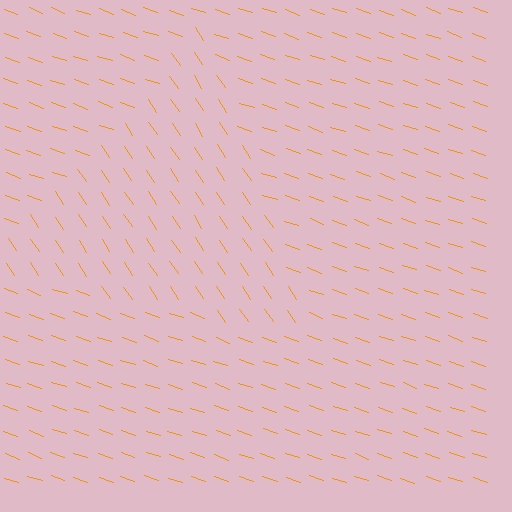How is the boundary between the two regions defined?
The boundary is defined purely by a change in line orientation (approximately 38 degrees difference). All lines are the same color and thickness.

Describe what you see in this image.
The image is filled with small orange line segments. A triangle region in the image has lines oriented differently from the surrounding lines, creating a visible texture boundary.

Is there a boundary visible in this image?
Yes, there is a texture boundary formed by a change in line orientation.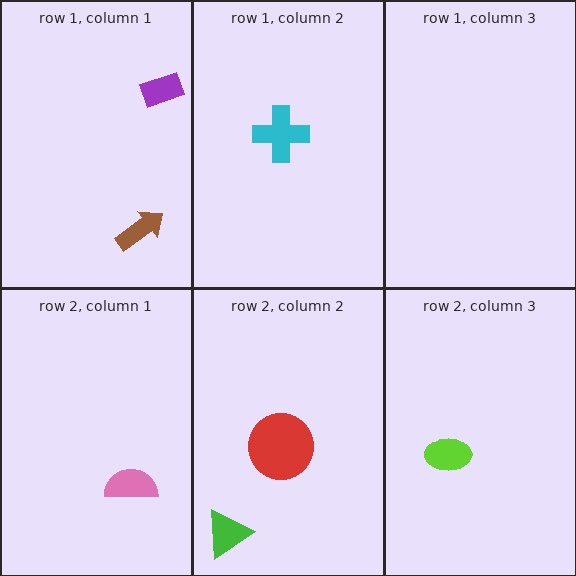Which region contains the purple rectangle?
The row 1, column 1 region.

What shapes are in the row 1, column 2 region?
The cyan cross.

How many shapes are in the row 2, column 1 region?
1.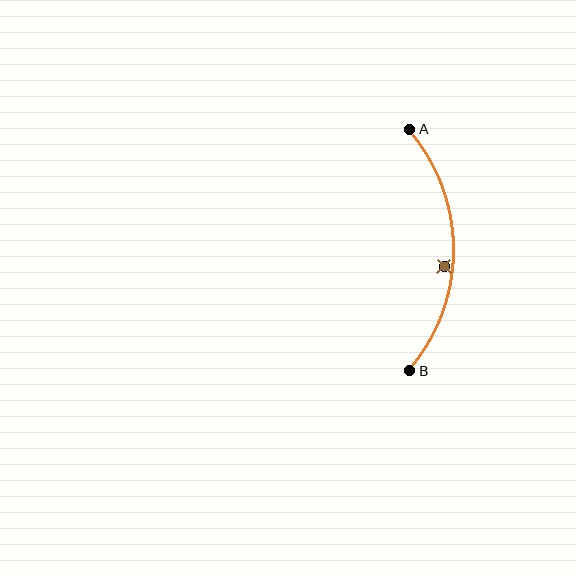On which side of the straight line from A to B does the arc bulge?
The arc bulges to the right of the straight line connecting A and B.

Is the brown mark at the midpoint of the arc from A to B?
No — the brown mark does not lie on the arc at all. It sits slightly inside the curve.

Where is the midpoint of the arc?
The arc midpoint is the point on the curve farthest from the straight line joining A and B. It sits to the right of that line.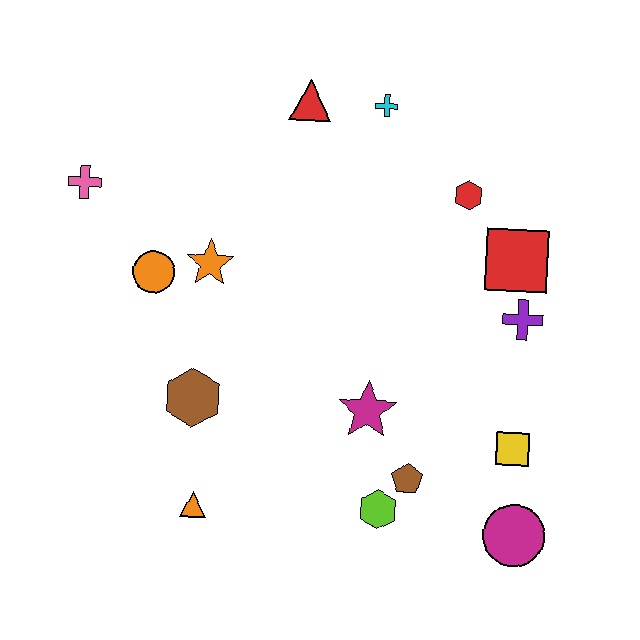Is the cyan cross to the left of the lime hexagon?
Yes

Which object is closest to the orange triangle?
The brown hexagon is closest to the orange triangle.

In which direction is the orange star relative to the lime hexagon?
The orange star is above the lime hexagon.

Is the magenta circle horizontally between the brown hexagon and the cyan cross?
No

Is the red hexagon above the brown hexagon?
Yes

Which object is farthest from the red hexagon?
The orange triangle is farthest from the red hexagon.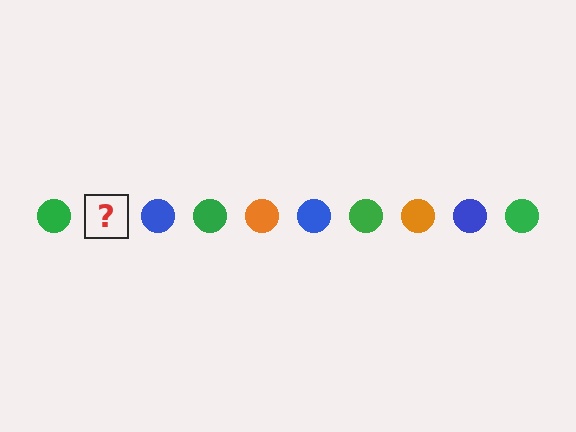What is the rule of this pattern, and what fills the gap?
The rule is that the pattern cycles through green, orange, blue circles. The gap should be filled with an orange circle.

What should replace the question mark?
The question mark should be replaced with an orange circle.